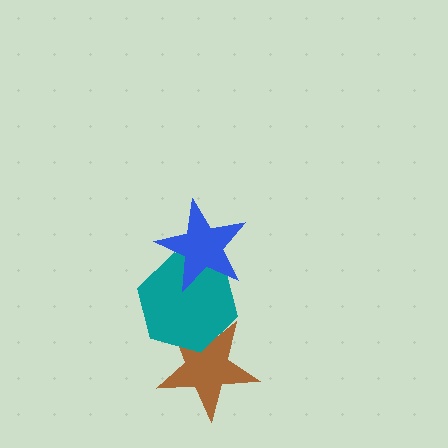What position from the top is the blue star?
The blue star is 1st from the top.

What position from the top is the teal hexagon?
The teal hexagon is 2nd from the top.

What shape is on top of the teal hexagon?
The blue star is on top of the teal hexagon.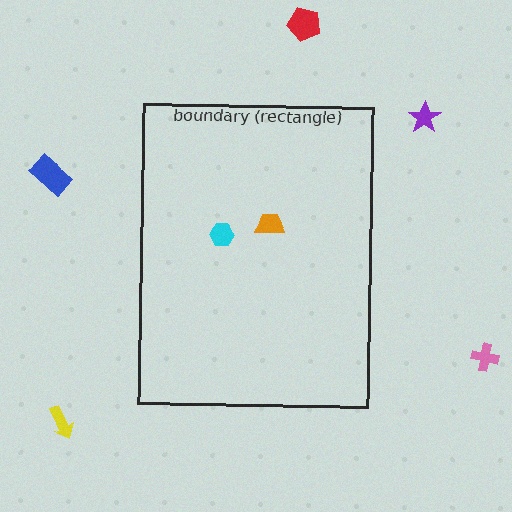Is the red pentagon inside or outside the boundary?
Outside.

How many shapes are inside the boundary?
2 inside, 5 outside.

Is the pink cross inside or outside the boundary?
Outside.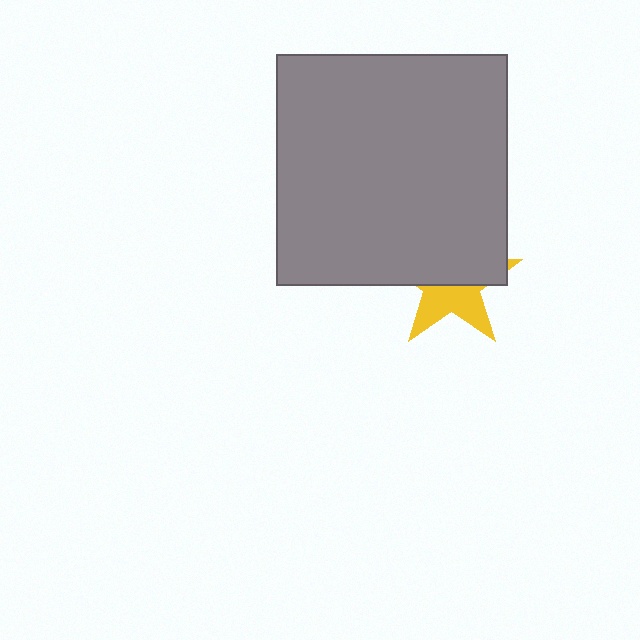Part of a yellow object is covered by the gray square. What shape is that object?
It is a star.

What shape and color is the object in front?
The object in front is a gray square.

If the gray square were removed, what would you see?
You would see the complete yellow star.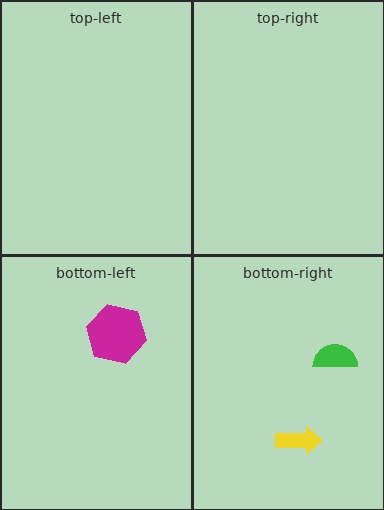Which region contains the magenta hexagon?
The bottom-left region.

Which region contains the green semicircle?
The bottom-right region.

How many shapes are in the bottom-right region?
2.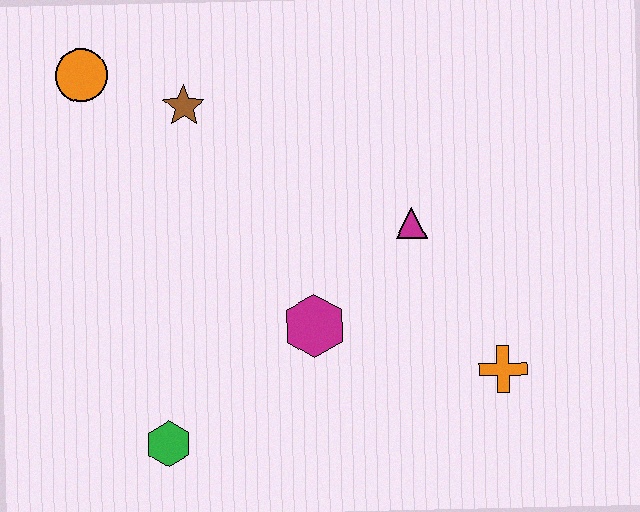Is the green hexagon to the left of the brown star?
Yes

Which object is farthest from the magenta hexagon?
The orange circle is farthest from the magenta hexagon.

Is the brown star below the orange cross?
No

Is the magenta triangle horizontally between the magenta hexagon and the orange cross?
Yes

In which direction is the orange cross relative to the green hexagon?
The orange cross is to the right of the green hexagon.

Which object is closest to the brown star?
The orange circle is closest to the brown star.